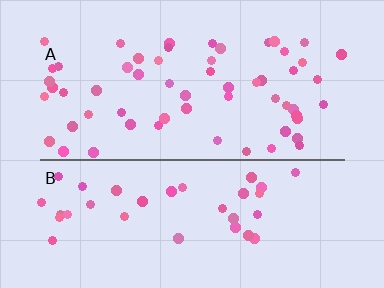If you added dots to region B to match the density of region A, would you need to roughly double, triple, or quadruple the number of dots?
Approximately double.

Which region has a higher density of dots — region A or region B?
A (the top).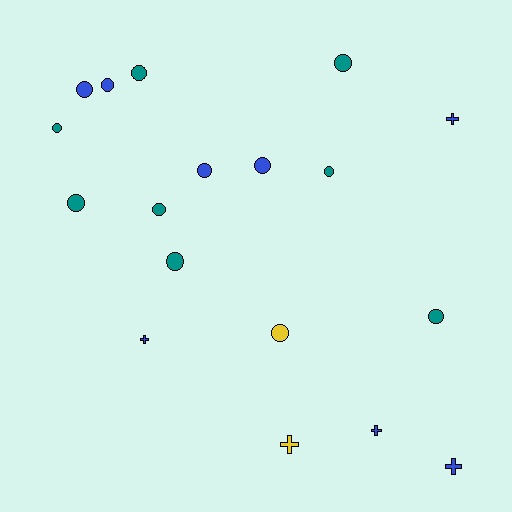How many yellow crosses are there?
There is 1 yellow cross.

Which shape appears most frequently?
Circle, with 13 objects.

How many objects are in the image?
There are 18 objects.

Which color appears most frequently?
Teal, with 8 objects.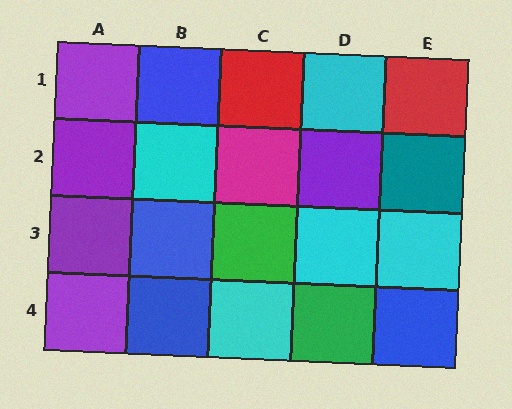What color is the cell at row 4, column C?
Cyan.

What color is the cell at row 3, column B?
Blue.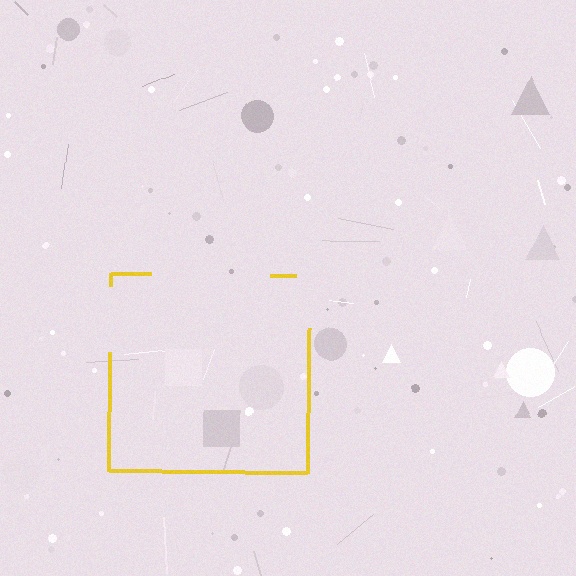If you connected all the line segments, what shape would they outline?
They would outline a square.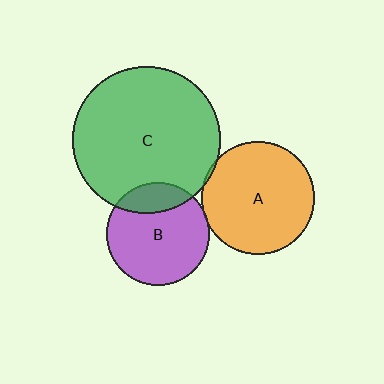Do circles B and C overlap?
Yes.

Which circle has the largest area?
Circle C (green).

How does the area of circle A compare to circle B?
Approximately 1.2 times.